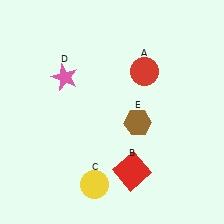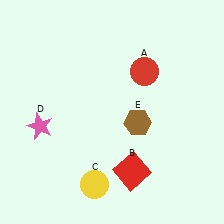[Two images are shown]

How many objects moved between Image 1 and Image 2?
1 object moved between the two images.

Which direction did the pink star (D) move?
The pink star (D) moved down.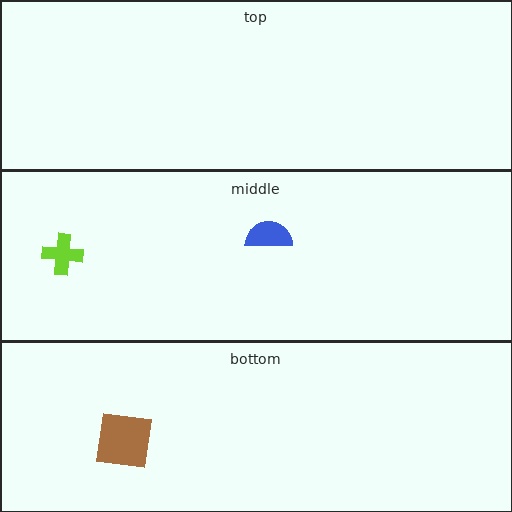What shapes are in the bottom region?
The brown square.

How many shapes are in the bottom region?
1.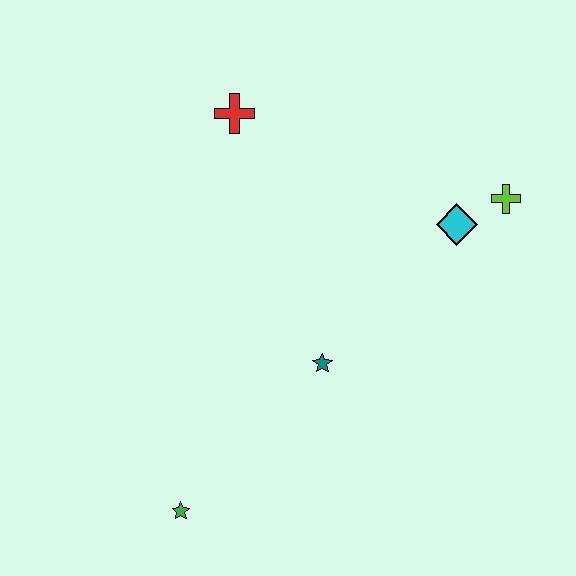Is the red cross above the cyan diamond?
Yes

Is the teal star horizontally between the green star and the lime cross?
Yes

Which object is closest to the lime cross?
The cyan diamond is closest to the lime cross.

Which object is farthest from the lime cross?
The green star is farthest from the lime cross.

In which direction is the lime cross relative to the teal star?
The lime cross is to the right of the teal star.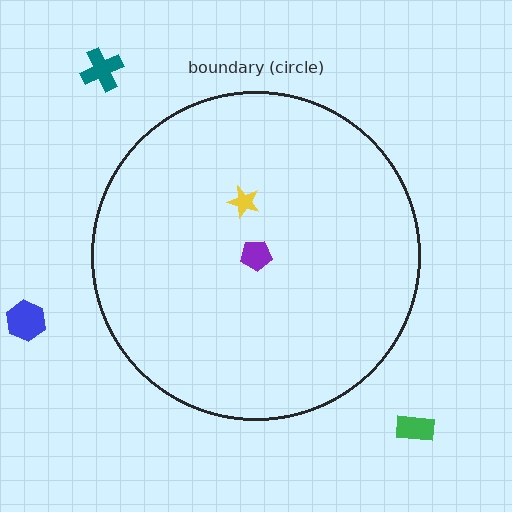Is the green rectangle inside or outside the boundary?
Outside.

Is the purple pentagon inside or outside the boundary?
Inside.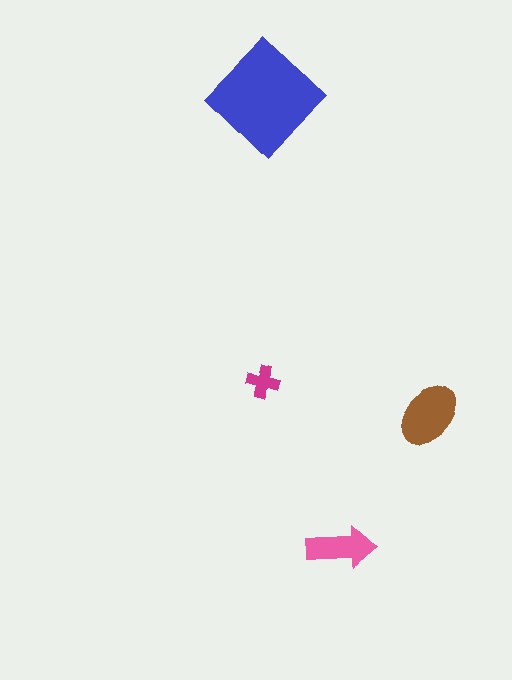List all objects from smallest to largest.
The magenta cross, the pink arrow, the brown ellipse, the blue diamond.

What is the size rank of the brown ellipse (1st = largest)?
2nd.